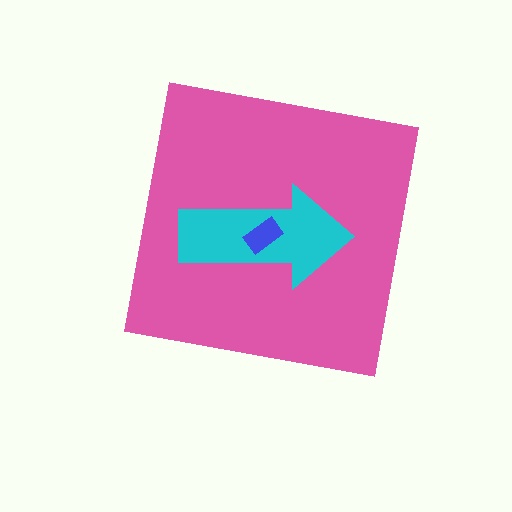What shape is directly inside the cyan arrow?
The blue rectangle.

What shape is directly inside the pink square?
The cyan arrow.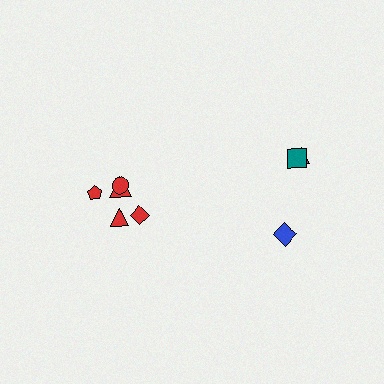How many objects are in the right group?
There are 3 objects.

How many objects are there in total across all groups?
There are 8 objects.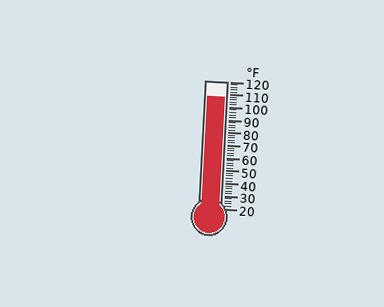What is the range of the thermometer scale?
The thermometer scale ranges from 20°F to 120°F.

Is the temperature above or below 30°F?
The temperature is above 30°F.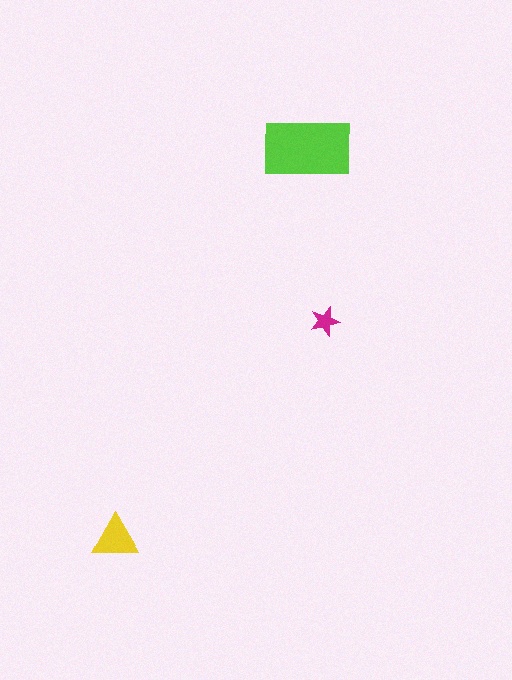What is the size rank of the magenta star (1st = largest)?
3rd.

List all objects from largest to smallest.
The lime rectangle, the yellow triangle, the magenta star.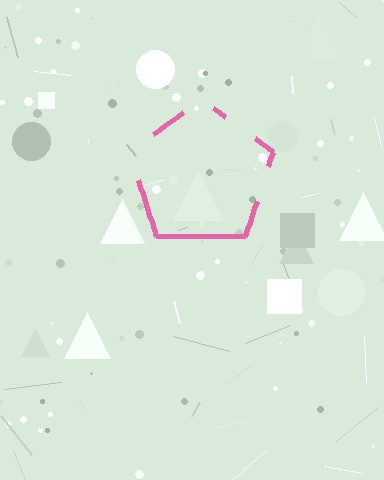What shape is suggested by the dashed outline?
The dashed outline suggests a pentagon.